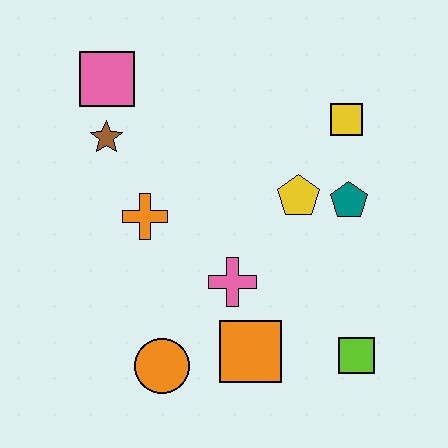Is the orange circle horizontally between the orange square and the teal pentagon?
No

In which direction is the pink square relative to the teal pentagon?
The pink square is to the left of the teal pentagon.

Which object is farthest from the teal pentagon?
The pink square is farthest from the teal pentagon.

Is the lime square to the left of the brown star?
No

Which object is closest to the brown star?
The pink square is closest to the brown star.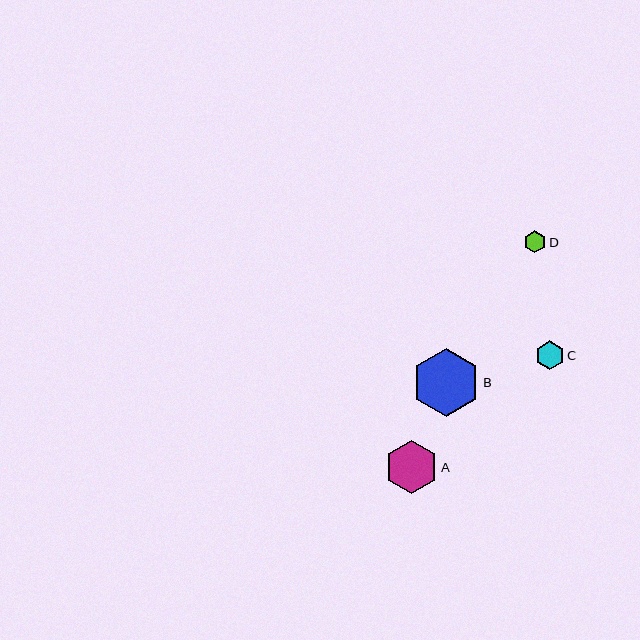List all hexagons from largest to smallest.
From largest to smallest: B, A, C, D.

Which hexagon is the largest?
Hexagon B is the largest with a size of approximately 68 pixels.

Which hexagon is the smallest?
Hexagon D is the smallest with a size of approximately 22 pixels.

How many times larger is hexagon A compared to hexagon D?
Hexagon A is approximately 2.4 times the size of hexagon D.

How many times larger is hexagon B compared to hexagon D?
Hexagon B is approximately 3.1 times the size of hexagon D.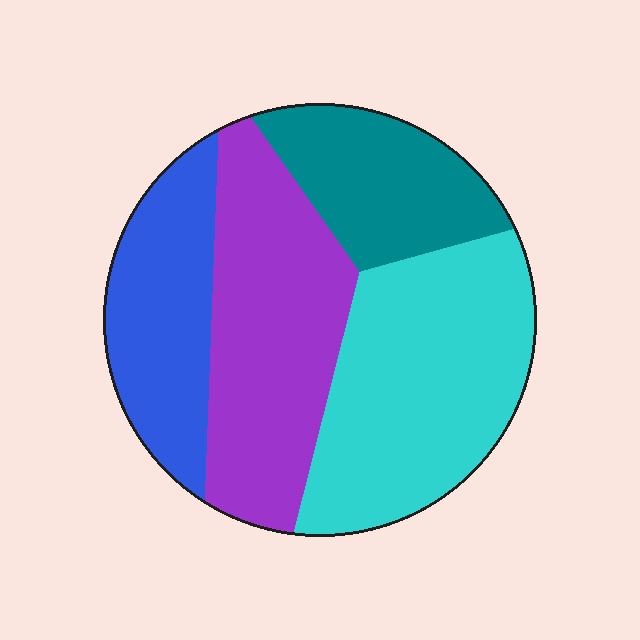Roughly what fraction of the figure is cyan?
Cyan covers roughly 35% of the figure.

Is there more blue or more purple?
Purple.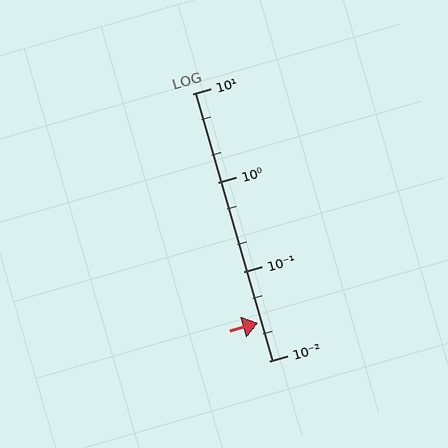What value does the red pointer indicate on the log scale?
The pointer indicates approximately 0.027.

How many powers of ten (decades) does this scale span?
The scale spans 3 decades, from 0.01 to 10.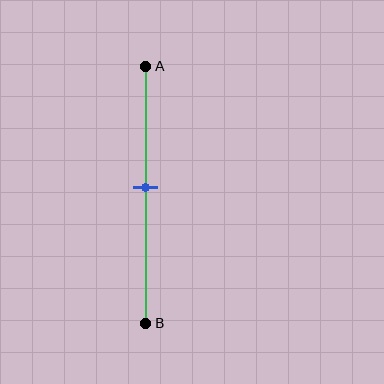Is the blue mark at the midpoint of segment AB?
Yes, the mark is approximately at the midpoint.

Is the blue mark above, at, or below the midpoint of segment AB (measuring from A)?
The blue mark is approximately at the midpoint of segment AB.